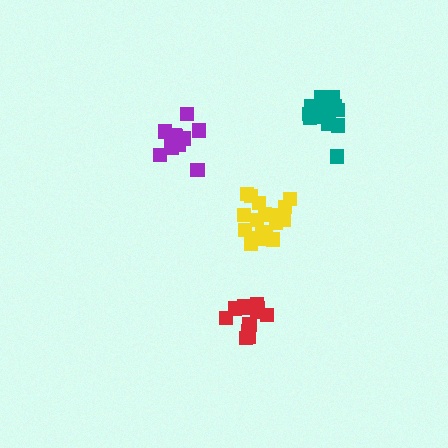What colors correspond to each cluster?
The clusters are colored: red, purple, yellow, teal.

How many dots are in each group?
Group 1: 13 dots, Group 2: 13 dots, Group 3: 17 dots, Group 4: 16 dots (59 total).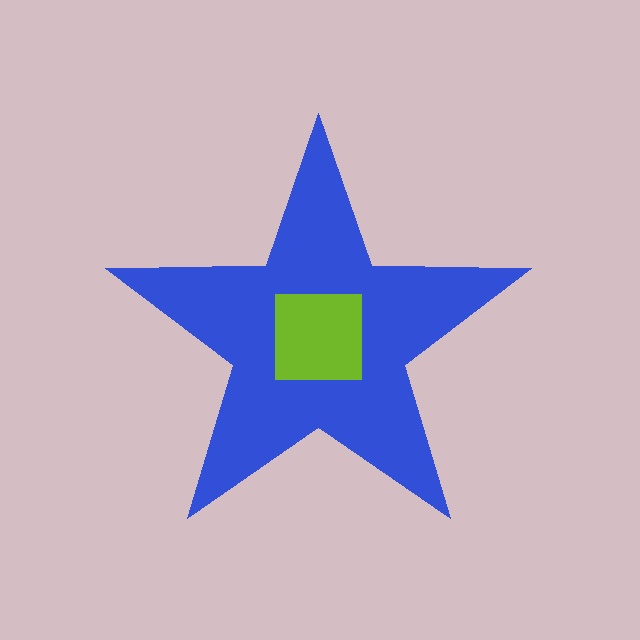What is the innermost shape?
The lime square.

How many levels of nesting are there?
2.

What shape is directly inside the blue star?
The lime square.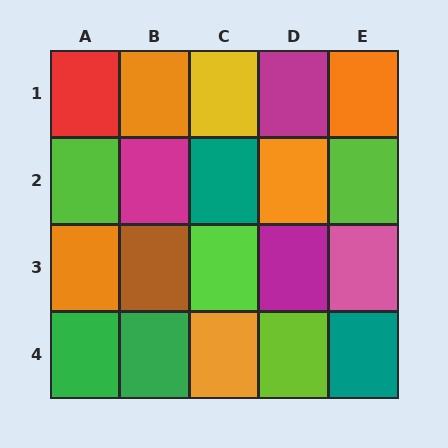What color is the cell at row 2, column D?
Orange.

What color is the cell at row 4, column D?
Lime.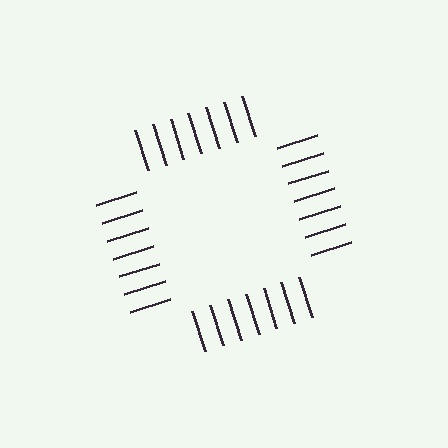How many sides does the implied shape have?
4 sides — the line-ends trace a square.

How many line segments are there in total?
28 — 7 along each of the 4 edges.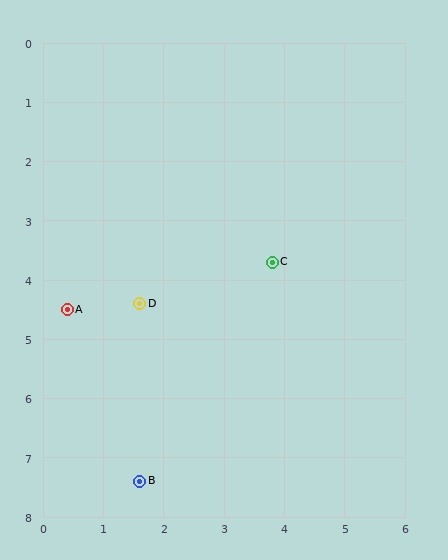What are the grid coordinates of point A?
Point A is at approximately (0.4, 4.5).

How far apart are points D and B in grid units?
Points D and B are about 3.0 grid units apart.